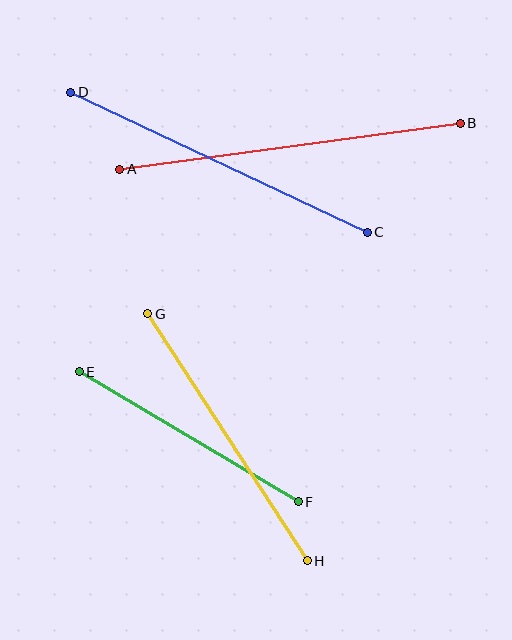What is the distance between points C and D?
The distance is approximately 328 pixels.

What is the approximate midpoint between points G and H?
The midpoint is at approximately (228, 437) pixels.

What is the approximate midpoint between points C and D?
The midpoint is at approximately (219, 162) pixels.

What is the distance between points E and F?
The distance is approximately 255 pixels.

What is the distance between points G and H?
The distance is approximately 294 pixels.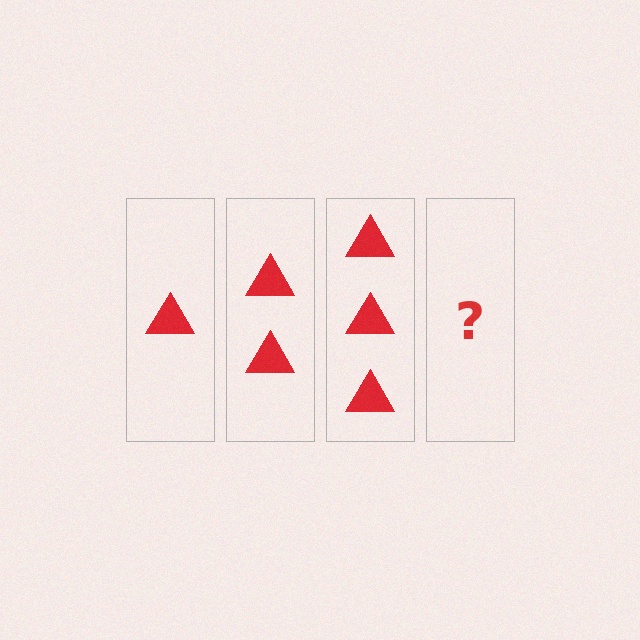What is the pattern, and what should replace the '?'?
The pattern is that each step adds one more triangle. The '?' should be 4 triangles.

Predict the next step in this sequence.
The next step is 4 triangles.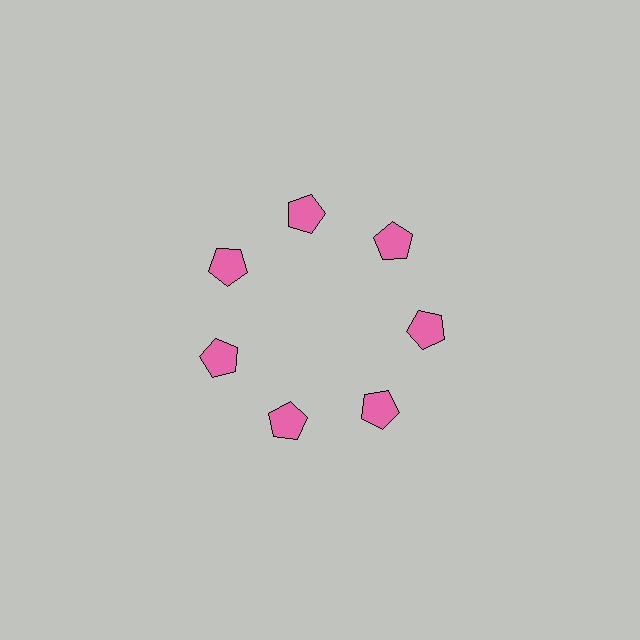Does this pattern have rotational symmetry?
Yes, this pattern has 7-fold rotational symmetry. It looks the same after rotating 51 degrees around the center.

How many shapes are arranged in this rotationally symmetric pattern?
There are 7 shapes, arranged in 7 groups of 1.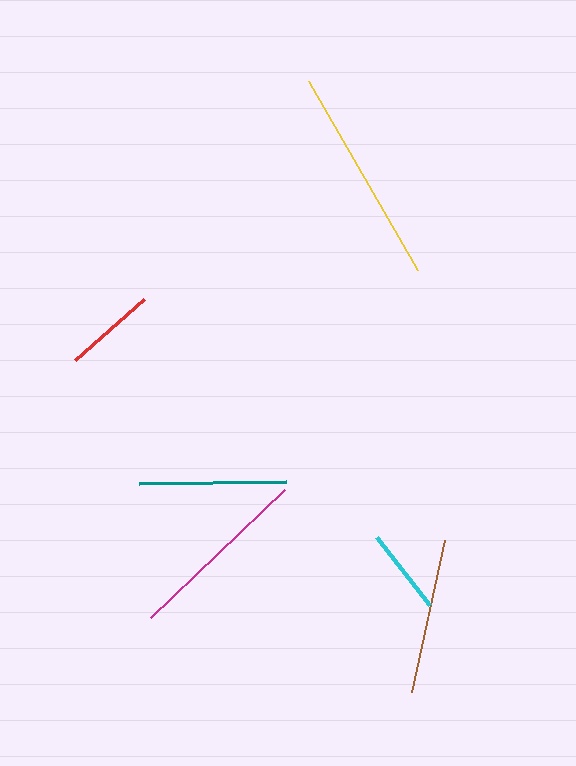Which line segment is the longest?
The yellow line is the longest at approximately 218 pixels.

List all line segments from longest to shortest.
From longest to shortest: yellow, magenta, brown, teal, red, cyan.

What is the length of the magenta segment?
The magenta segment is approximately 185 pixels long.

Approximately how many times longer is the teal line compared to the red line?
The teal line is approximately 1.6 times the length of the red line.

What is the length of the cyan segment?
The cyan segment is approximately 86 pixels long.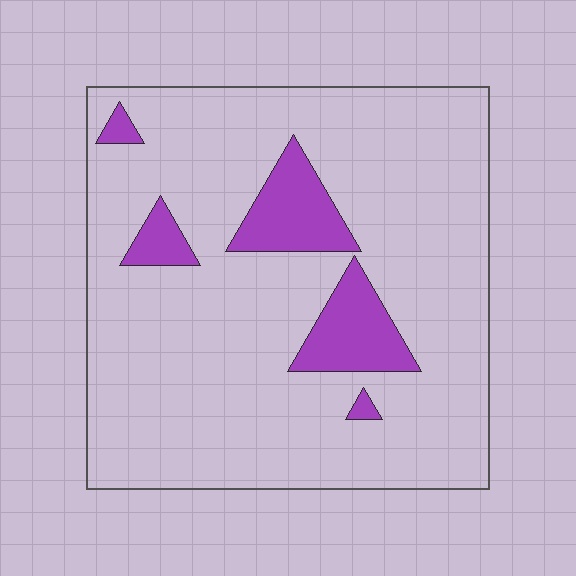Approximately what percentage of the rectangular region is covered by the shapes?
Approximately 15%.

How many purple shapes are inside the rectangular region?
5.